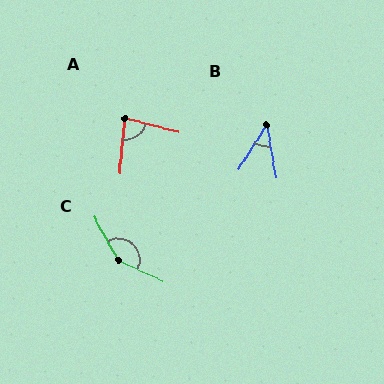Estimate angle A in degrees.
Approximately 81 degrees.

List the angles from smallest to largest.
B (42°), A (81°), C (144°).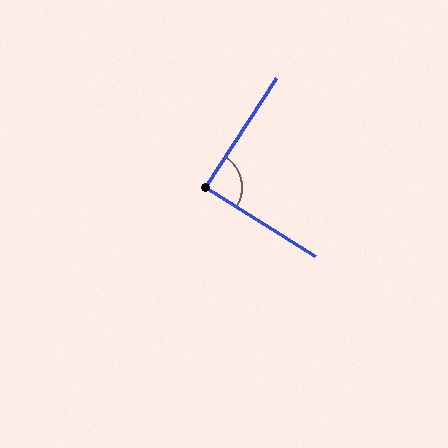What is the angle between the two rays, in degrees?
Approximately 89 degrees.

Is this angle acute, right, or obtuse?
It is approximately a right angle.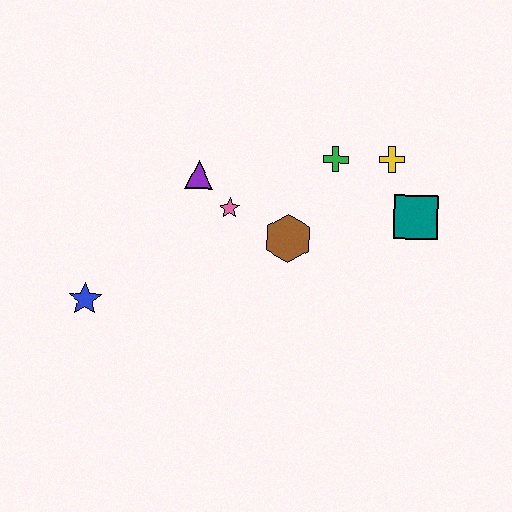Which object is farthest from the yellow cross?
The blue star is farthest from the yellow cross.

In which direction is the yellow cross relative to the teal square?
The yellow cross is above the teal square.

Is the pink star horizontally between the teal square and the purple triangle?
Yes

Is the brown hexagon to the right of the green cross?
No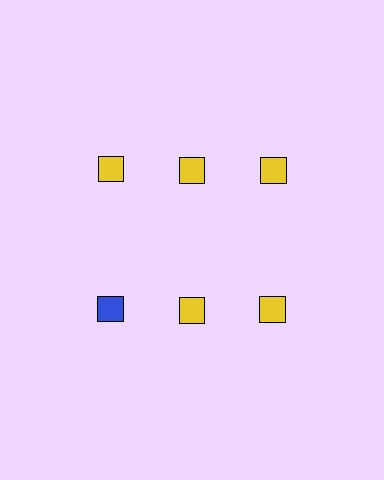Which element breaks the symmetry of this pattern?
The blue square in the second row, leftmost column breaks the symmetry. All other shapes are yellow squares.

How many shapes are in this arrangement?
There are 6 shapes arranged in a grid pattern.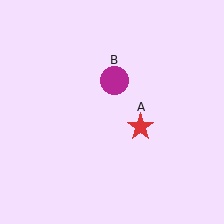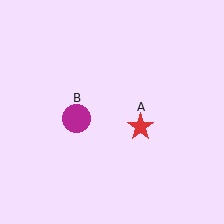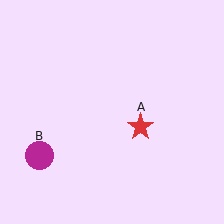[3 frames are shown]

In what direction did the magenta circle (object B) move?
The magenta circle (object B) moved down and to the left.